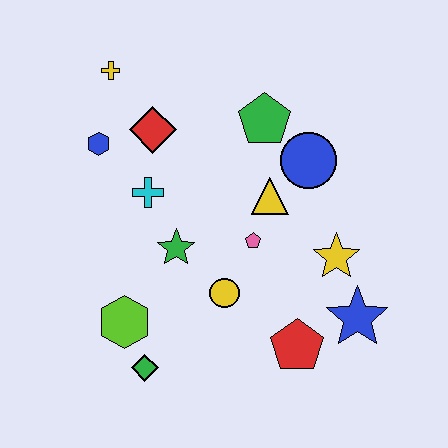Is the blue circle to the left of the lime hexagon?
No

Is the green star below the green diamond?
No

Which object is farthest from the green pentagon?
The green diamond is farthest from the green pentagon.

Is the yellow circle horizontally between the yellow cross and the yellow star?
Yes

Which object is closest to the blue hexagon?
The red diamond is closest to the blue hexagon.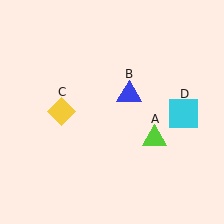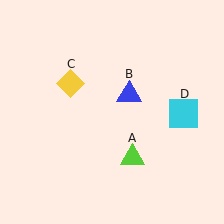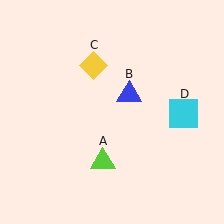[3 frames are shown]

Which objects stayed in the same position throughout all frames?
Blue triangle (object B) and cyan square (object D) remained stationary.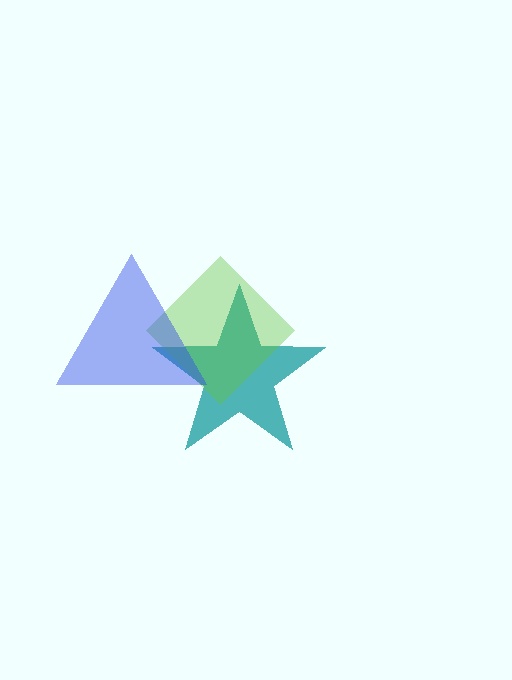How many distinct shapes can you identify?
There are 3 distinct shapes: a teal star, a lime diamond, a blue triangle.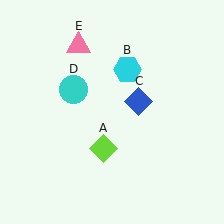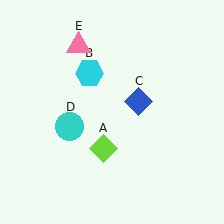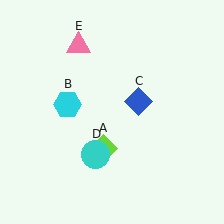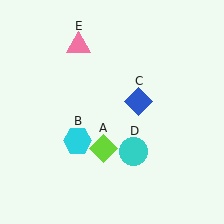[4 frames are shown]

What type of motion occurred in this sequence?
The cyan hexagon (object B), cyan circle (object D) rotated counterclockwise around the center of the scene.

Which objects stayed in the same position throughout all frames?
Lime diamond (object A) and blue diamond (object C) and pink triangle (object E) remained stationary.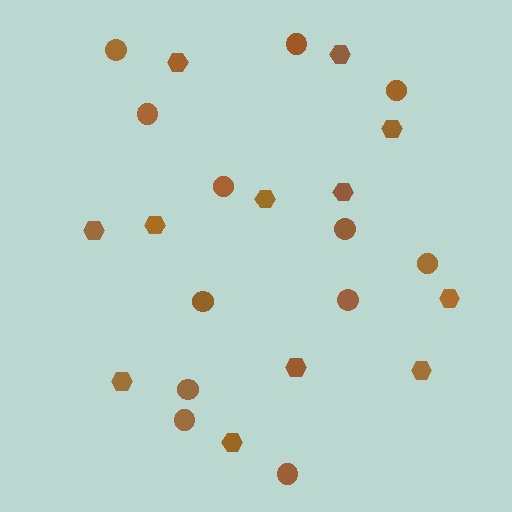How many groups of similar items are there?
There are 2 groups: one group of hexagons (12) and one group of circles (12).